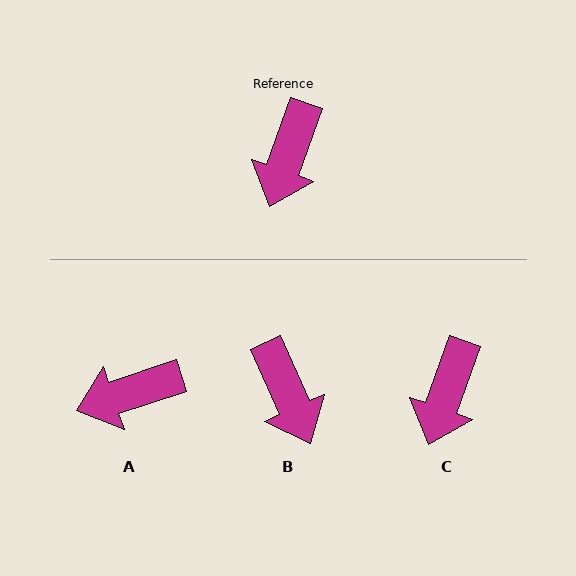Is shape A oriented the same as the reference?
No, it is off by about 52 degrees.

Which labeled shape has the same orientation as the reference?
C.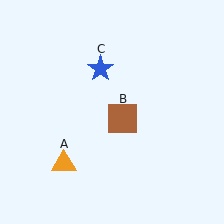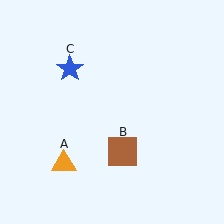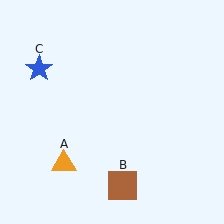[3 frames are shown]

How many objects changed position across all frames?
2 objects changed position: brown square (object B), blue star (object C).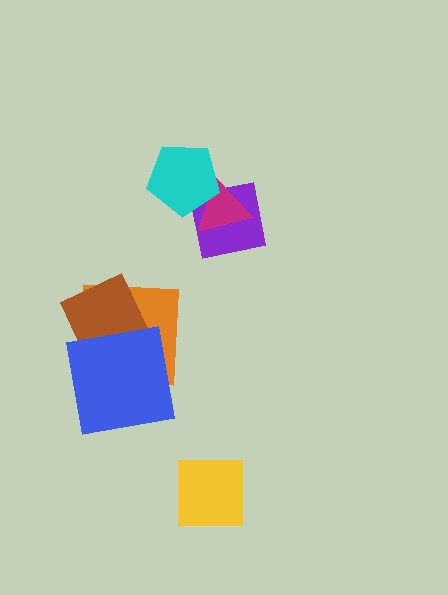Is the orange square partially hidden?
Yes, it is partially covered by another shape.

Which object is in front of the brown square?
The blue square is in front of the brown square.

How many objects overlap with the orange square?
2 objects overlap with the orange square.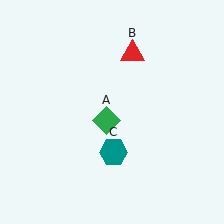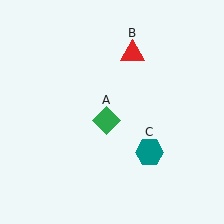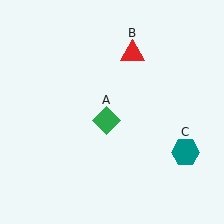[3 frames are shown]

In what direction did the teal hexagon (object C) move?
The teal hexagon (object C) moved right.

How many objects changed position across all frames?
1 object changed position: teal hexagon (object C).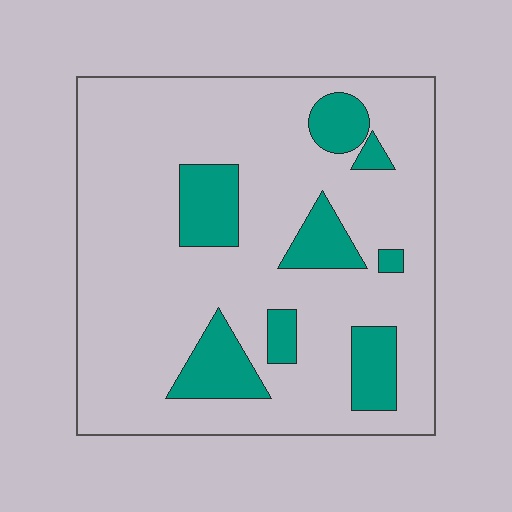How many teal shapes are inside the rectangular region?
8.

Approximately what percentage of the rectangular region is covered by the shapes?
Approximately 20%.